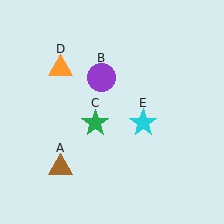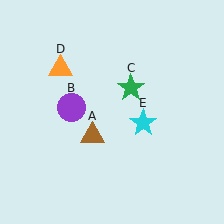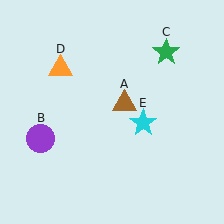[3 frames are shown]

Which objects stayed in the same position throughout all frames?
Orange triangle (object D) and cyan star (object E) remained stationary.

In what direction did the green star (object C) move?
The green star (object C) moved up and to the right.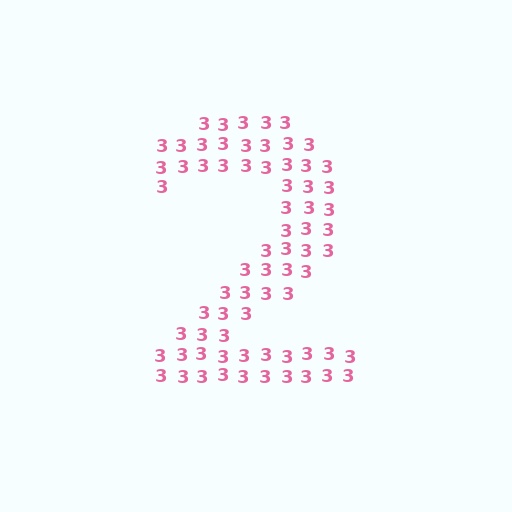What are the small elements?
The small elements are digit 3's.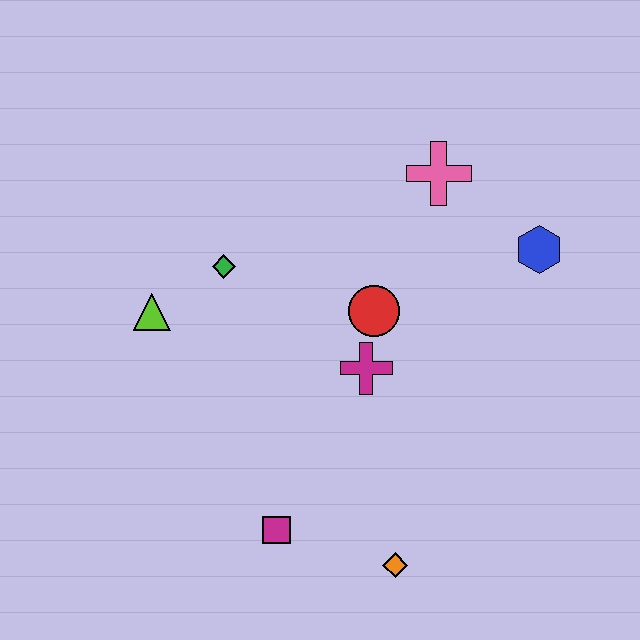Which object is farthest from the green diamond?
The orange diamond is farthest from the green diamond.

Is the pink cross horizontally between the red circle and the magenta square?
No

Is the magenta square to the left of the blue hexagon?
Yes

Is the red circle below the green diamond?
Yes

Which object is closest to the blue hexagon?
The pink cross is closest to the blue hexagon.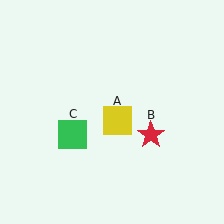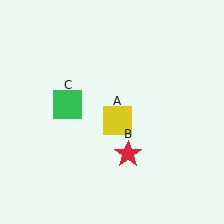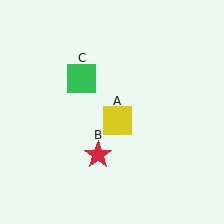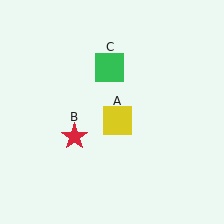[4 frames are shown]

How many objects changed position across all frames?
2 objects changed position: red star (object B), green square (object C).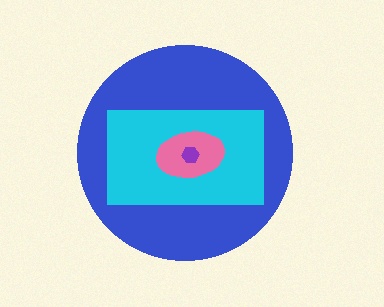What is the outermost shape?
The blue circle.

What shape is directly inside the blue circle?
The cyan rectangle.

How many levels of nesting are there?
4.